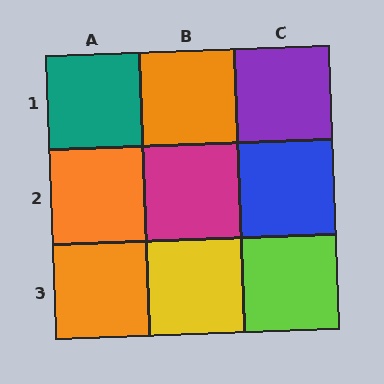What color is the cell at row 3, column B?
Yellow.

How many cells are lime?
1 cell is lime.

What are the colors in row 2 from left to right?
Orange, magenta, blue.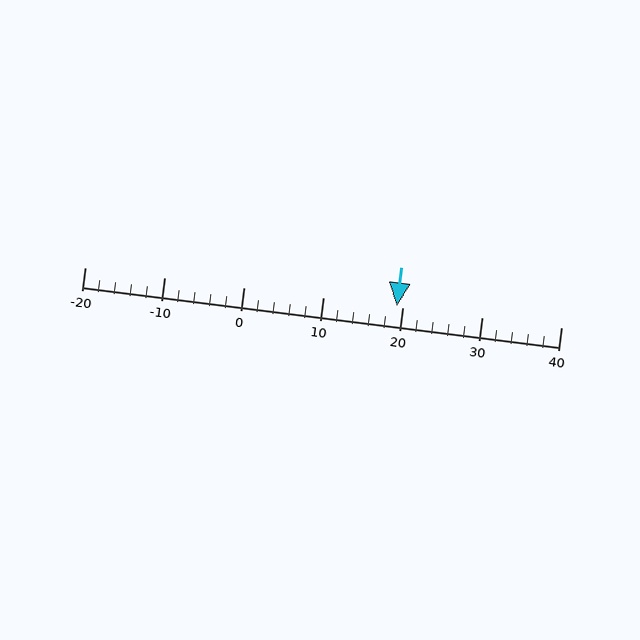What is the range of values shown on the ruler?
The ruler shows values from -20 to 40.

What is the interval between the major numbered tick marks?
The major tick marks are spaced 10 units apart.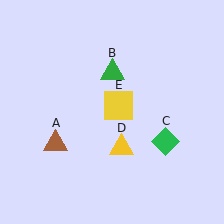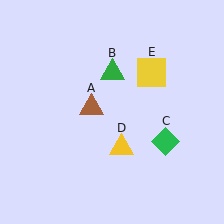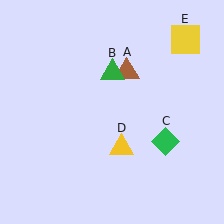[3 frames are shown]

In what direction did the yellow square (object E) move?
The yellow square (object E) moved up and to the right.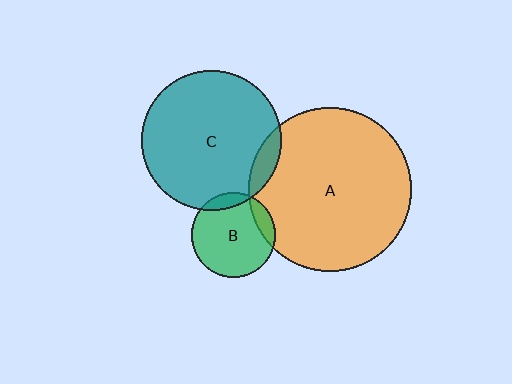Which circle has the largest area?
Circle A (orange).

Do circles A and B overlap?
Yes.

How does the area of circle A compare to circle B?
Approximately 3.7 times.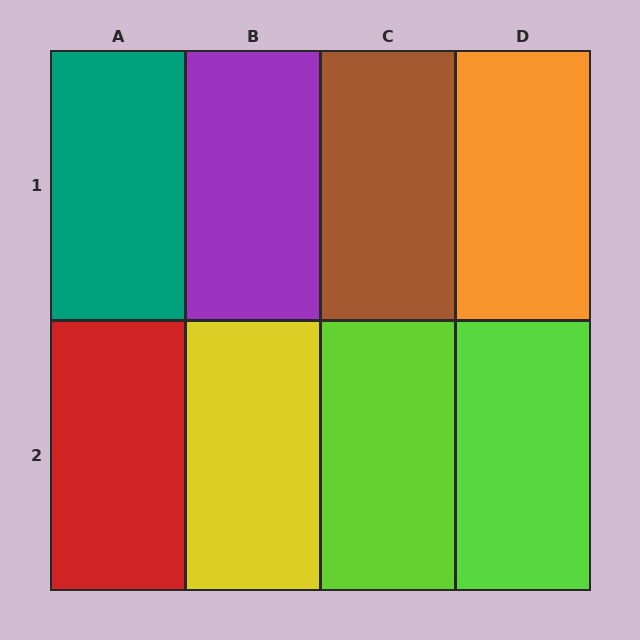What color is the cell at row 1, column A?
Teal.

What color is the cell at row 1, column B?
Purple.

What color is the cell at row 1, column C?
Brown.